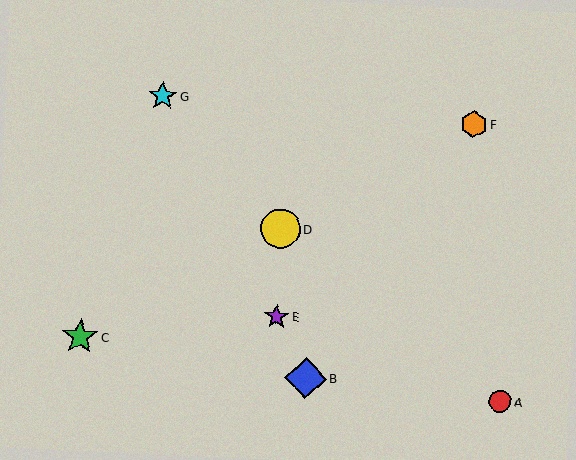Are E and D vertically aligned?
Yes, both are at x≈276.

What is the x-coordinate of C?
Object C is at x≈80.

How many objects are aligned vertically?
2 objects (D, E) are aligned vertically.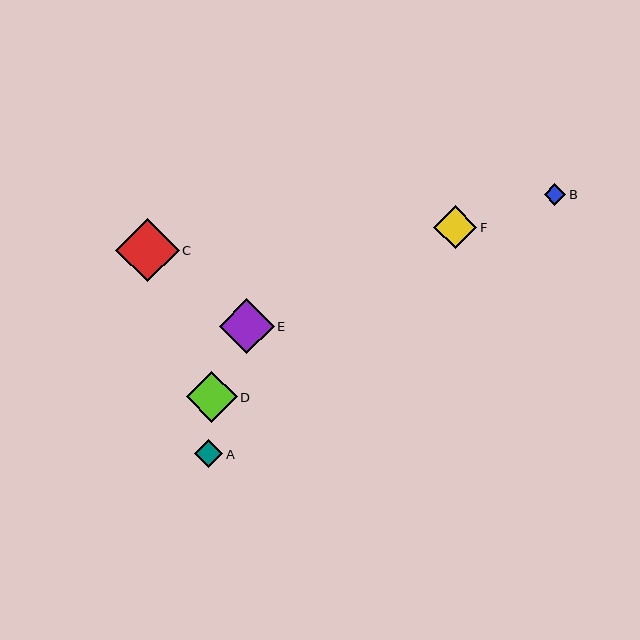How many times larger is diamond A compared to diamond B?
Diamond A is approximately 1.3 times the size of diamond B.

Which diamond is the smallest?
Diamond B is the smallest with a size of approximately 22 pixels.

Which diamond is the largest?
Diamond C is the largest with a size of approximately 64 pixels.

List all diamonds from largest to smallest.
From largest to smallest: C, E, D, F, A, B.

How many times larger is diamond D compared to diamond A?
Diamond D is approximately 1.8 times the size of diamond A.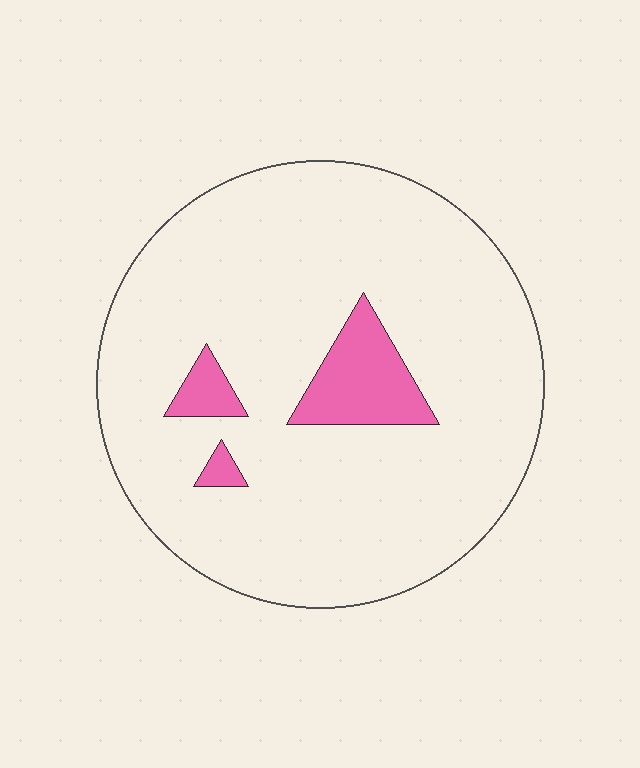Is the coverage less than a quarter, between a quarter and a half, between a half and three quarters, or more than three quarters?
Less than a quarter.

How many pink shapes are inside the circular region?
3.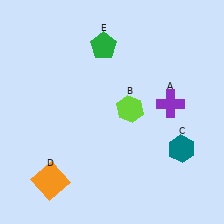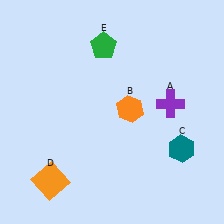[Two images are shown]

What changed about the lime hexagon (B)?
In Image 1, B is lime. In Image 2, it changed to orange.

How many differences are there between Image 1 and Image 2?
There is 1 difference between the two images.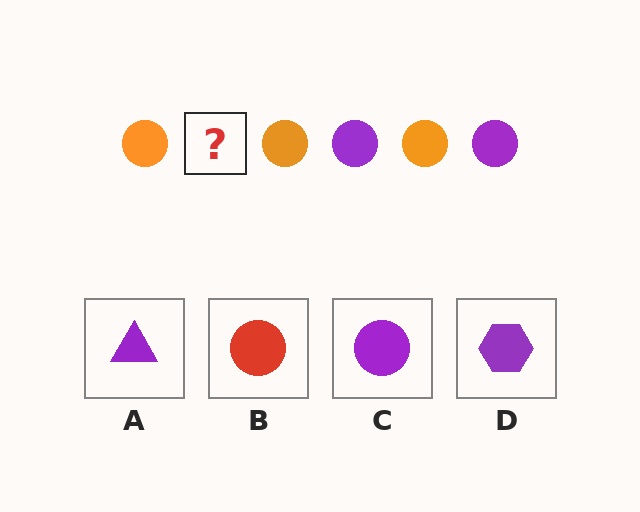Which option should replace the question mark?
Option C.